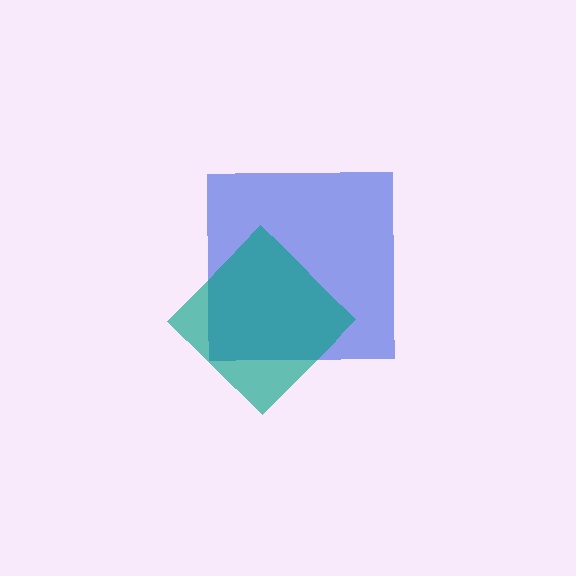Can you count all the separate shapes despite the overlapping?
Yes, there are 2 separate shapes.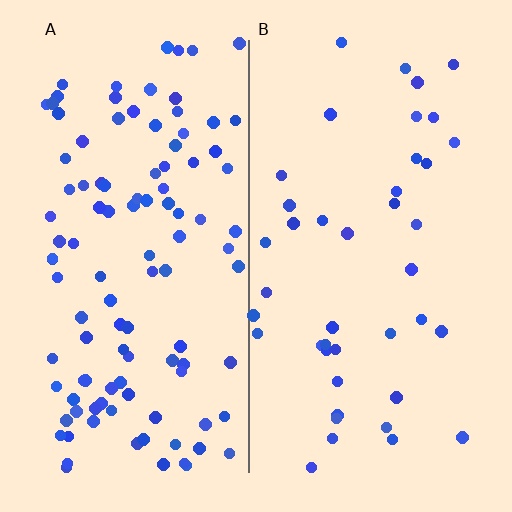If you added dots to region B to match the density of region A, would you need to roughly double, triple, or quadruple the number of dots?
Approximately triple.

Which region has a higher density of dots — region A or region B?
A (the left).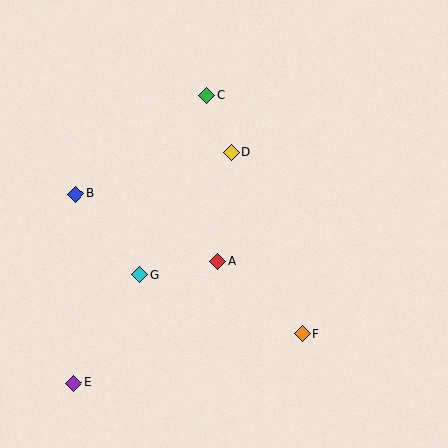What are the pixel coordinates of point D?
Point D is at (231, 152).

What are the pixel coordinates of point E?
Point E is at (73, 383).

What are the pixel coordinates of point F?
Point F is at (303, 334).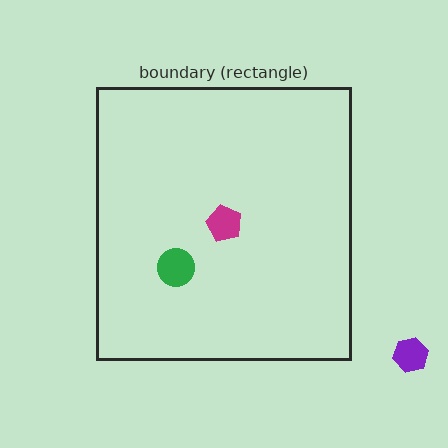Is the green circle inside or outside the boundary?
Inside.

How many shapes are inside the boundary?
2 inside, 1 outside.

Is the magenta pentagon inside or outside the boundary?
Inside.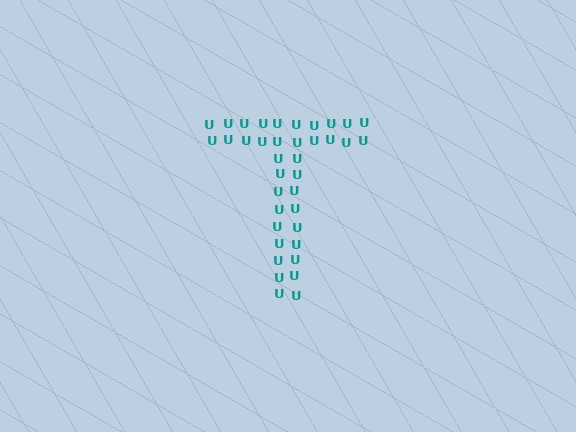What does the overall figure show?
The overall figure shows the letter T.